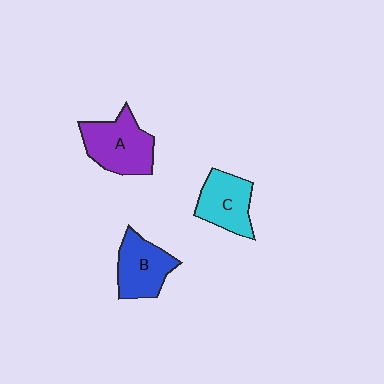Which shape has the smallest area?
Shape C (cyan).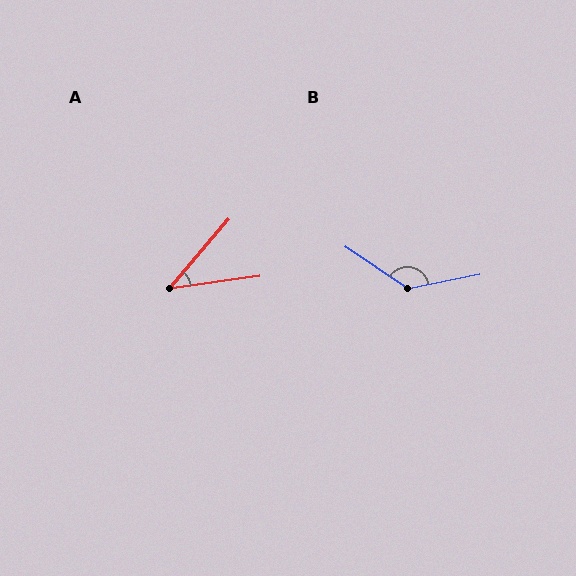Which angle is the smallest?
A, at approximately 41 degrees.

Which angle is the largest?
B, at approximately 135 degrees.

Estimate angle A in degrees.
Approximately 41 degrees.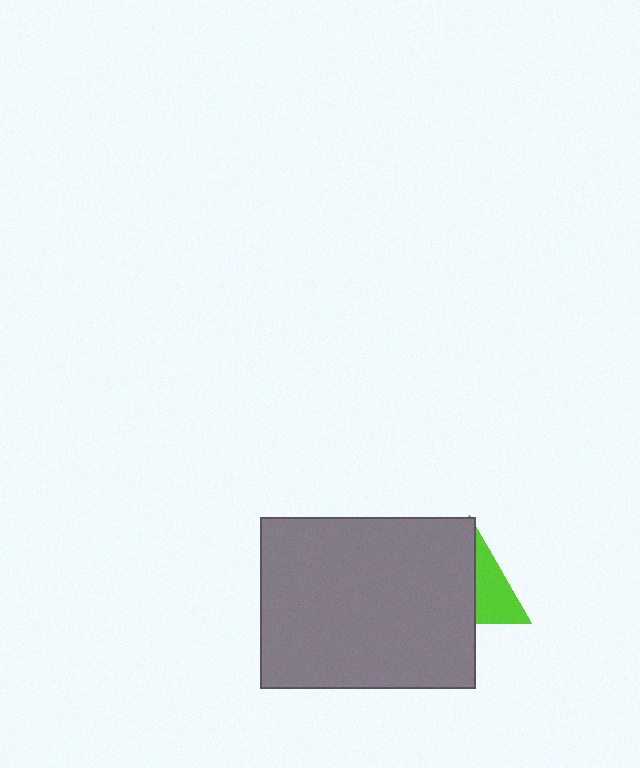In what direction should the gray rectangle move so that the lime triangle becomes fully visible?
The gray rectangle should move left. That is the shortest direction to clear the overlap and leave the lime triangle fully visible.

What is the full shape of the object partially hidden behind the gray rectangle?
The partially hidden object is a lime triangle.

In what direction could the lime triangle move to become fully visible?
The lime triangle could move right. That would shift it out from behind the gray rectangle entirely.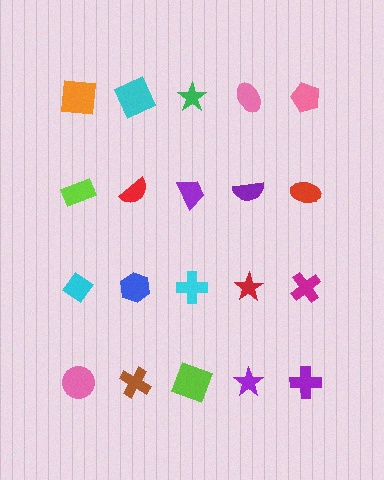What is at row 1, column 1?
An orange square.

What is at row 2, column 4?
A purple semicircle.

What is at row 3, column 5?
A magenta cross.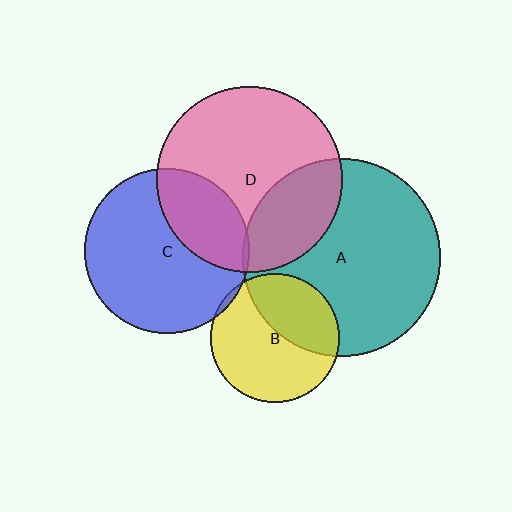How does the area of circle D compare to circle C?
Approximately 1.3 times.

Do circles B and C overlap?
Yes.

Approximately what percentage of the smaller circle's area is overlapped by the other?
Approximately 5%.